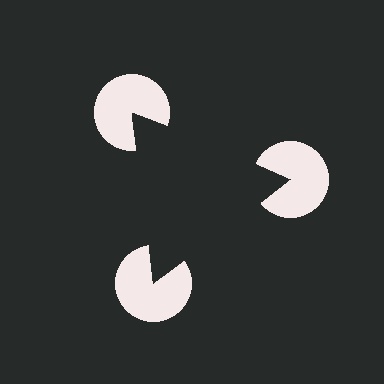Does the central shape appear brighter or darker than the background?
It typically appears slightly darker than the background, even though no actual brightness change is drawn.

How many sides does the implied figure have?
3 sides.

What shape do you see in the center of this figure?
An illusory triangle — its edges are inferred from the aligned wedge cuts in the pac-man discs, not physically drawn.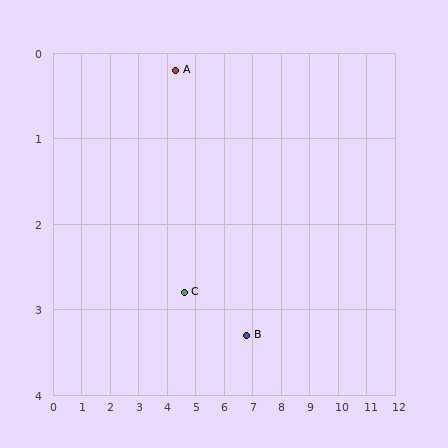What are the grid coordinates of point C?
Point C is at approximately (4.6, 2.8).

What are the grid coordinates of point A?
Point A is at approximately (4.3, 0.2).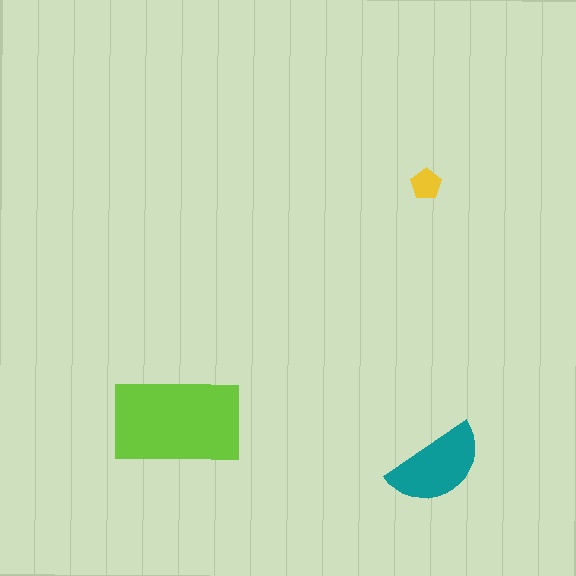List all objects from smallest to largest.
The yellow pentagon, the teal semicircle, the lime rectangle.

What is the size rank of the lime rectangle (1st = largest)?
1st.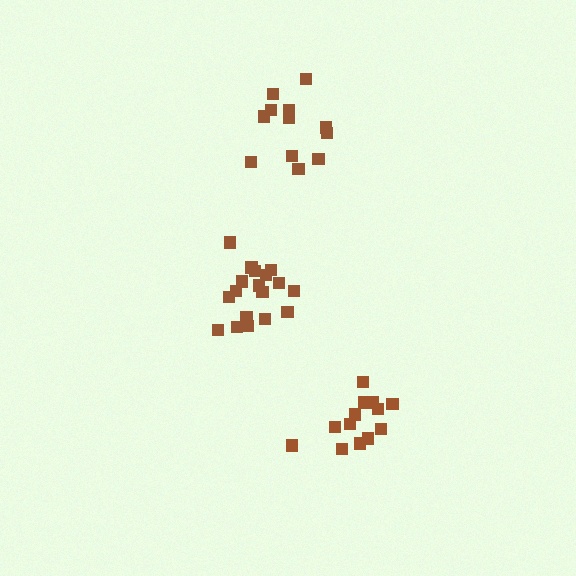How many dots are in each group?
Group 1: 13 dots, Group 2: 18 dots, Group 3: 12 dots (43 total).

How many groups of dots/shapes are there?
There are 3 groups.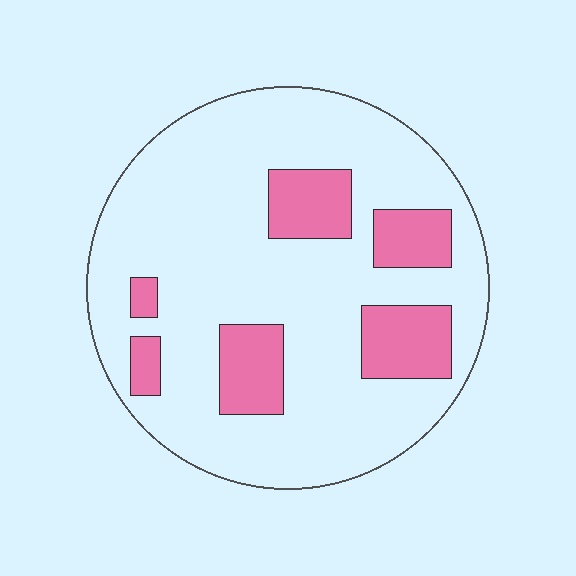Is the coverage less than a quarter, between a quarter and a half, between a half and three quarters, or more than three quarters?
Less than a quarter.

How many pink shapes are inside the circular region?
6.